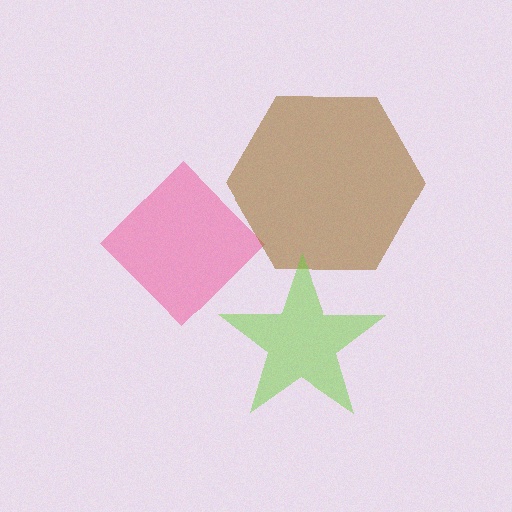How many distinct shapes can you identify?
There are 3 distinct shapes: a pink diamond, a brown hexagon, a lime star.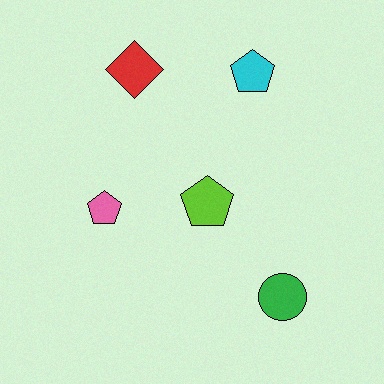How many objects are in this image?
There are 5 objects.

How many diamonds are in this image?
There is 1 diamond.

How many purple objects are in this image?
There are no purple objects.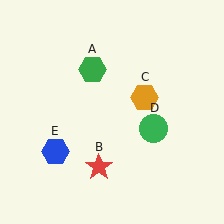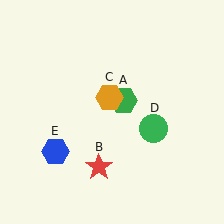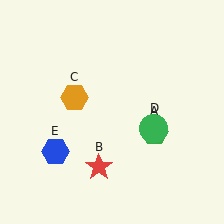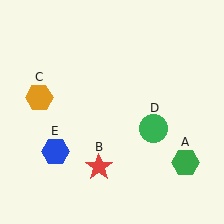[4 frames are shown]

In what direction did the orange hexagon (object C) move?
The orange hexagon (object C) moved left.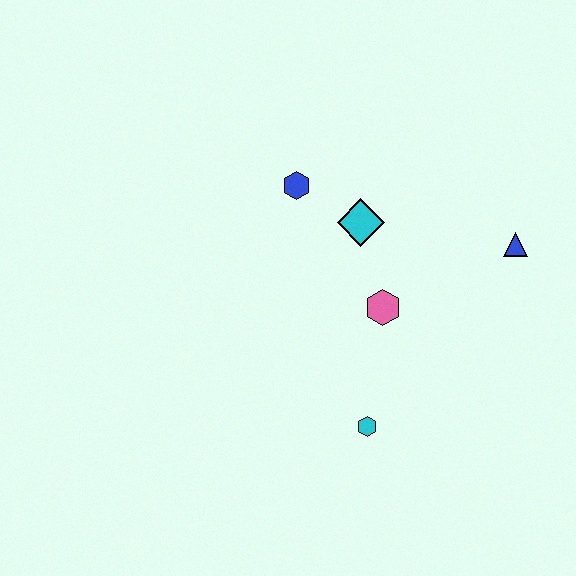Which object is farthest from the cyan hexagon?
The blue hexagon is farthest from the cyan hexagon.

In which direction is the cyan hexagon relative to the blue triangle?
The cyan hexagon is below the blue triangle.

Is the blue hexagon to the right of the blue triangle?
No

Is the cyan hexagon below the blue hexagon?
Yes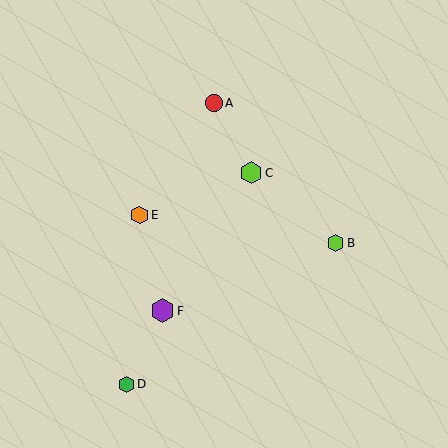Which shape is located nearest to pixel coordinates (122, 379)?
The green hexagon (labeled D) at (126, 384) is nearest to that location.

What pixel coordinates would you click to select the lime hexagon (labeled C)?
Click at (251, 173) to select the lime hexagon C.